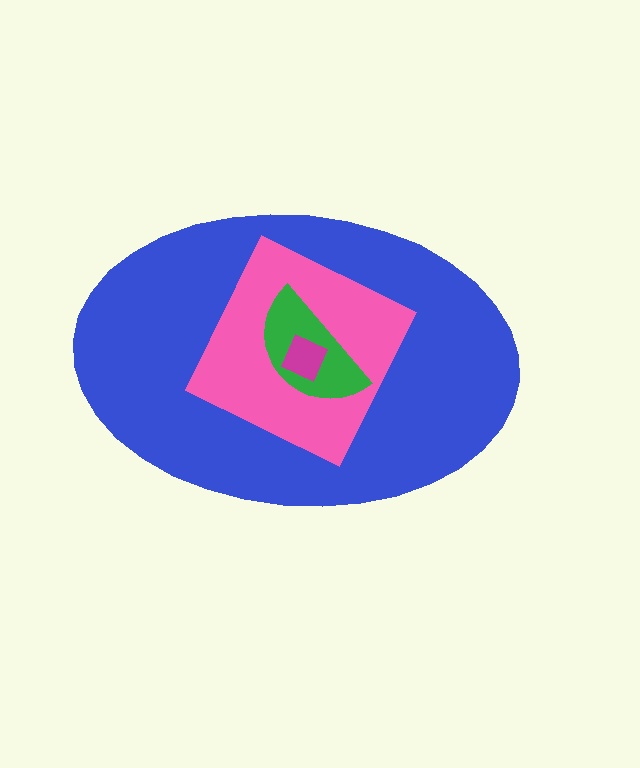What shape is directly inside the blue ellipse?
The pink diamond.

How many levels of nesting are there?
4.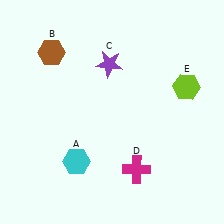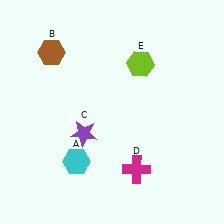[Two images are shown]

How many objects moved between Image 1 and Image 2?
2 objects moved between the two images.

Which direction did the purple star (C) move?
The purple star (C) moved down.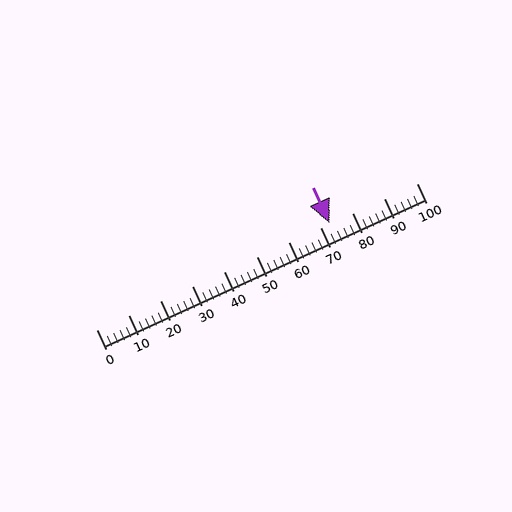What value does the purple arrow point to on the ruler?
The purple arrow points to approximately 73.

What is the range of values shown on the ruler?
The ruler shows values from 0 to 100.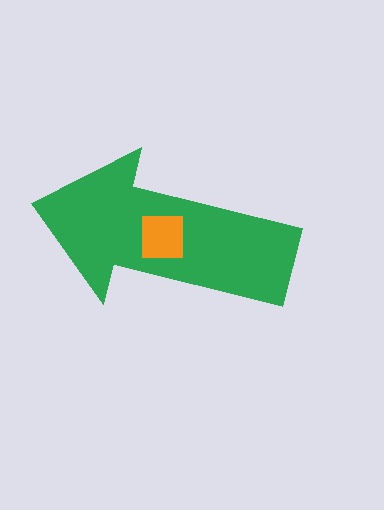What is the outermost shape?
The green arrow.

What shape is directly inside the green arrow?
The orange square.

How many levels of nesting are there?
2.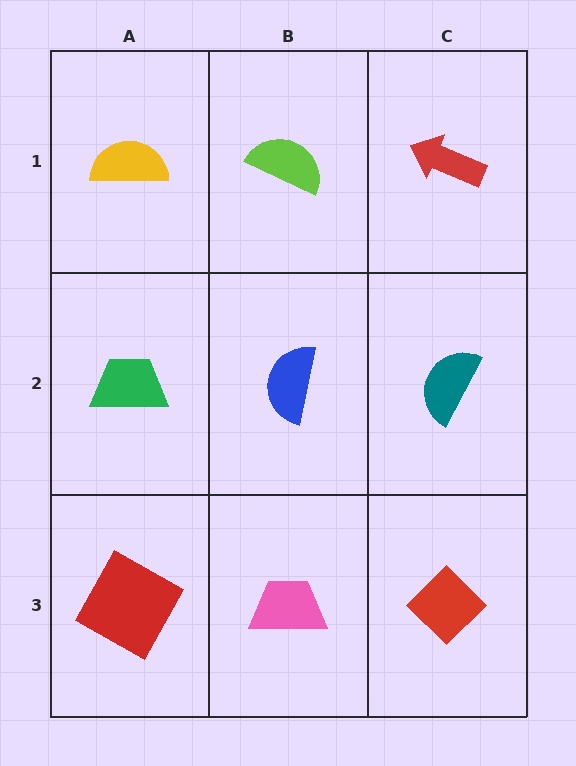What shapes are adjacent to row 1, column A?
A green trapezoid (row 2, column A), a lime semicircle (row 1, column B).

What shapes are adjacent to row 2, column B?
A lime semicircle (row 1, column B), a pink trapezoid (row 3, column B), a green trapezoid (row 2, column A), a teal semicircle (row 2, column C).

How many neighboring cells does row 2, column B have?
4.